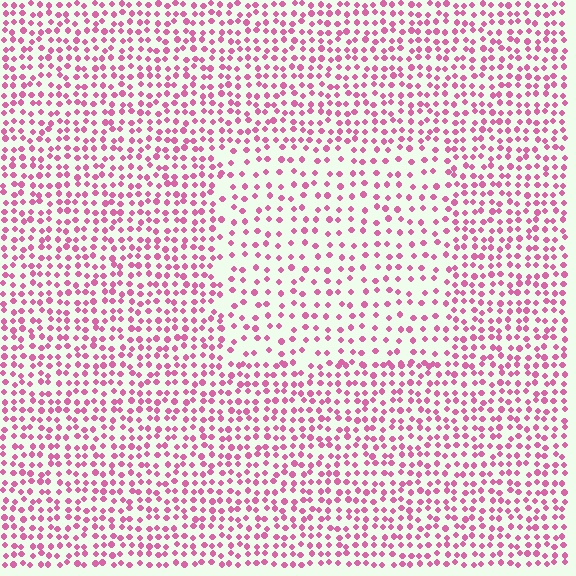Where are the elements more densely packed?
The elements are more densely packed outside the rectangle boundary.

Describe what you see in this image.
The image contains small pink elements arranged at two different densities. A rectangle-shaped region is visible where the elements are less densely packed than the surrounding area.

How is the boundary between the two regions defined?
The boundary is defined by a change in element density (approximately 1.7x ratio). All elements are the same color, size, and shape.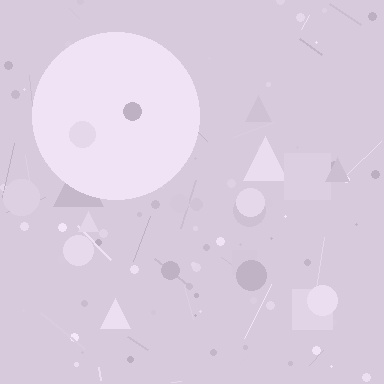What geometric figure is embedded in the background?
A circle is embedded in the background.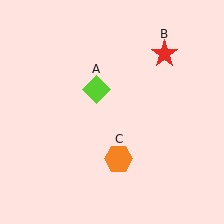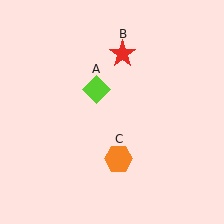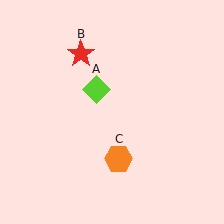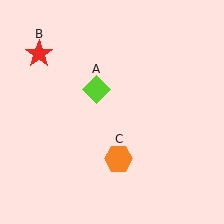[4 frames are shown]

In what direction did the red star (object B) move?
The red star (object B) moved left.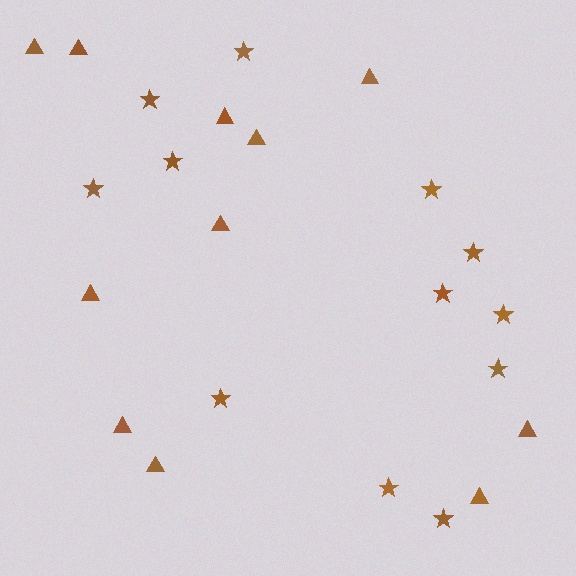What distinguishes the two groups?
There are 2 groups: one group of triangles (11) and one group of stars (12).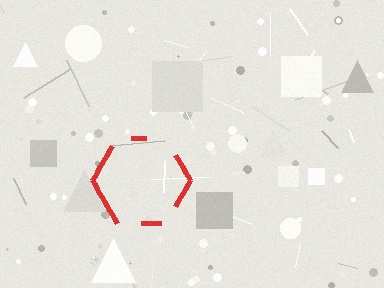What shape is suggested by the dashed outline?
The dashed outline suggests a hexagon.